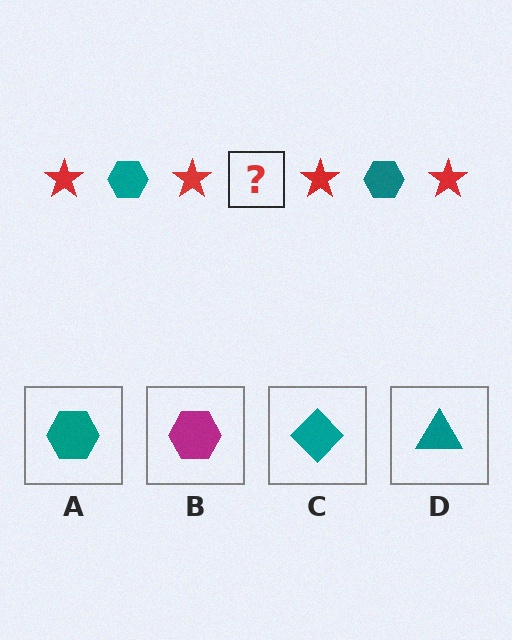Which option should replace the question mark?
Option A.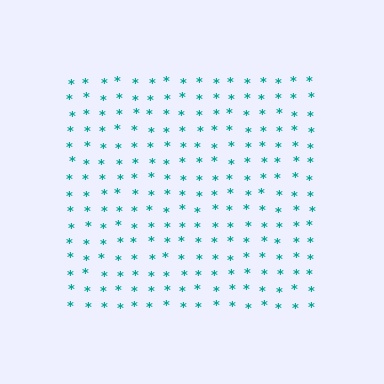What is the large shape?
The large shape is a square.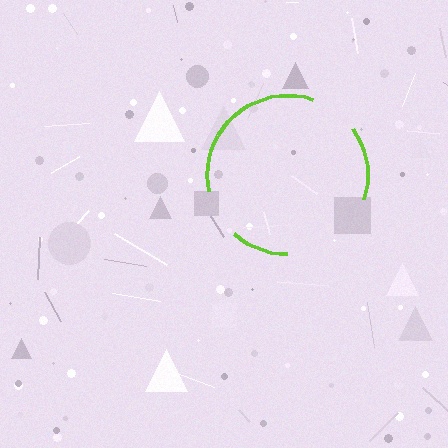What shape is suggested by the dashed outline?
The dashed outline suggests a circle.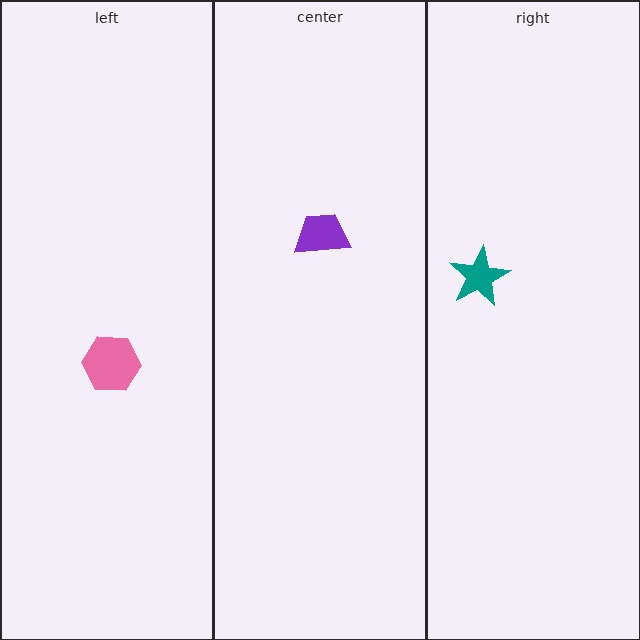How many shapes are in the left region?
1.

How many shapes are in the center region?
1.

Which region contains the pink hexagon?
The left region.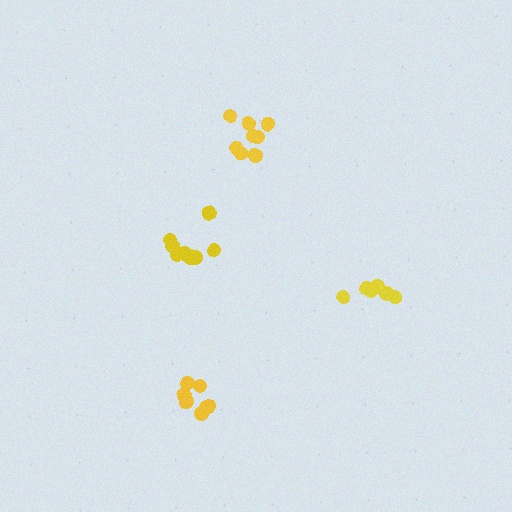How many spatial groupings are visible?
There are 4 spatial groupings.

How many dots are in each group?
Group 1: 9 dots, Group 2: 6 dots, Group 3: 8 dots, Group 4: 7 dots (30 total).